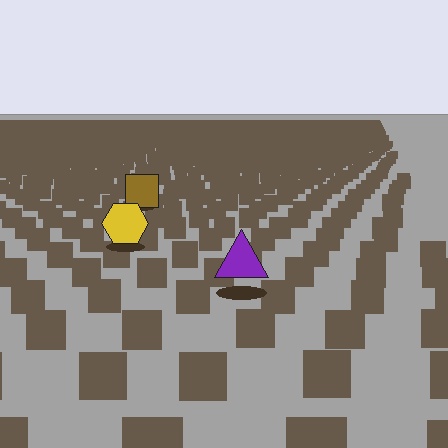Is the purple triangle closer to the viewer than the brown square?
Yes. The purple triangle is closer — you can tell from the texture gradient: the ground texture is coarser near it.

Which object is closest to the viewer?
The purple triangle is closest. The texture marks near it are larger and more spread out.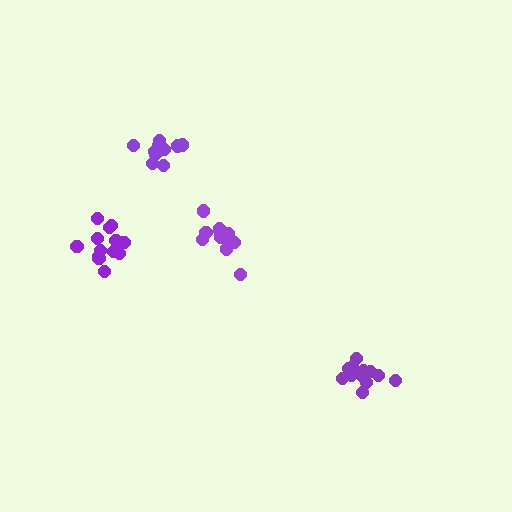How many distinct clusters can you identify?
There are 4 distinct clusters.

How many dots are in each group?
Group 1: 11 dots, Group 2: 13 dots, Group 3: 11 dots, Group 4: 13 dots (48 total).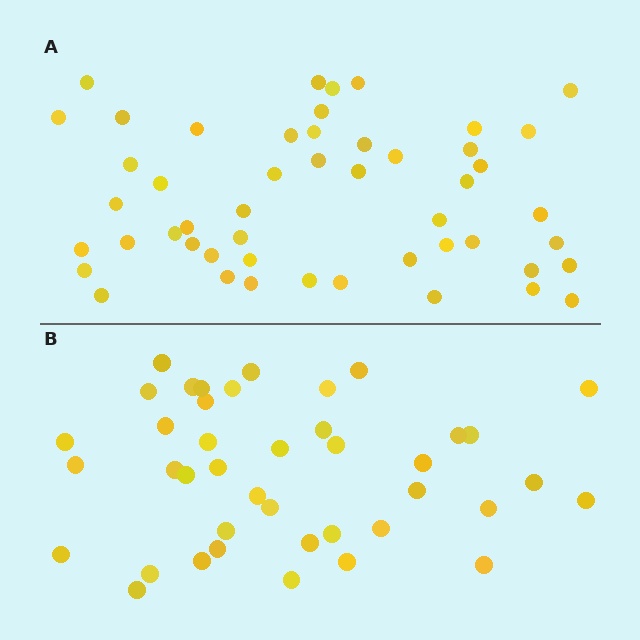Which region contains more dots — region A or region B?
Region A (the top region) has more dots.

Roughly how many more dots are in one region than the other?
Region A has roughly 8 or so more dots than region B.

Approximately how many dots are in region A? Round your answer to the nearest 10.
About 50 dots.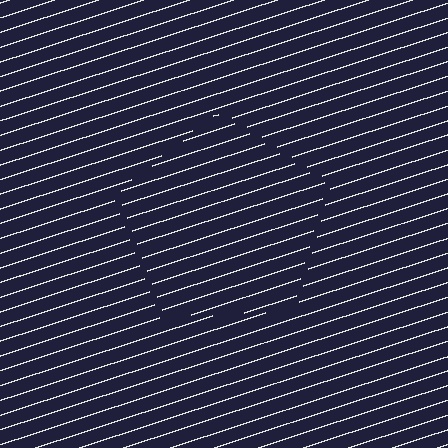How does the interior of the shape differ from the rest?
The interior of the shape contains the same grating, shifted by half a period — the contour is defined by the phase discontinuity where line-ends from the inner and outer gratings abut.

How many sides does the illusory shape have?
5 sides — the line-ends trace a pentagon.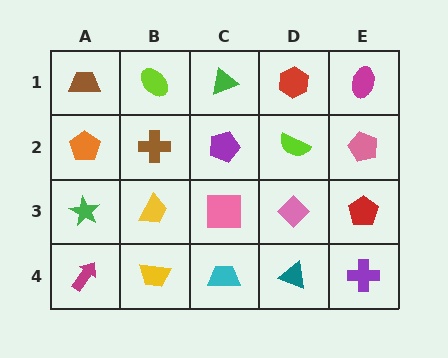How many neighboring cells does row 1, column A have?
2.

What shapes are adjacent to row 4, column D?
A pink diamond (row 3, column D), a cyan trapezoid (row 4, column C), a purple cross (row 4, column E).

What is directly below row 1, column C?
A purple pentagon.